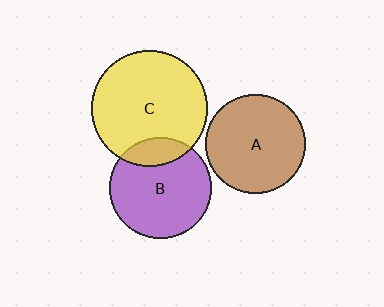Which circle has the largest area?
Circle C (yellow).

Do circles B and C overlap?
Yes.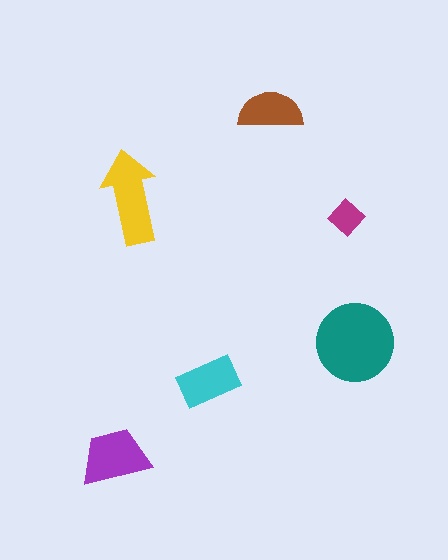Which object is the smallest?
The magenta diamond.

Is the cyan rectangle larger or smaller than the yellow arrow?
Smaller.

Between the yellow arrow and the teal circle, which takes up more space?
The teal circle.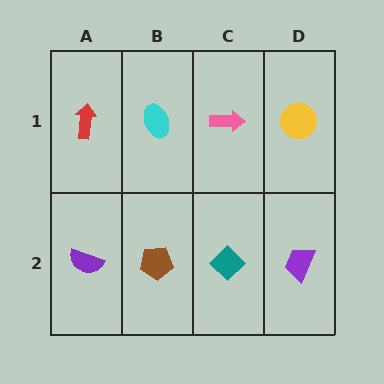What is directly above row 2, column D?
A yellow circle.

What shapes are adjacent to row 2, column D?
A yellow circle (row 1, column D), a teal diamond (row 2, column C).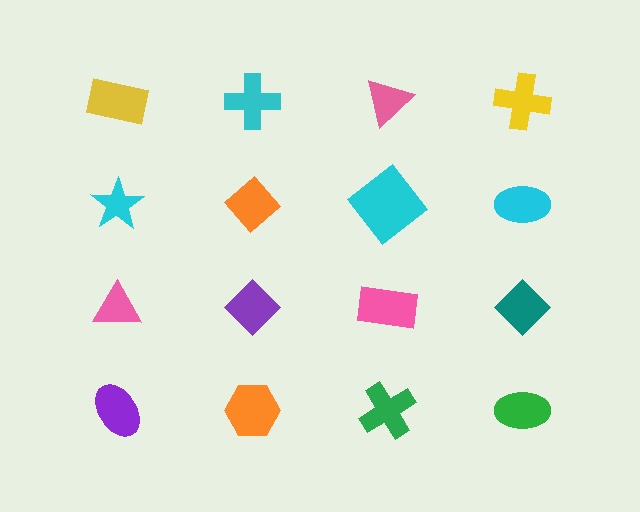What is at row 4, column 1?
A purple ellipse.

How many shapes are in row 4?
4 shapes.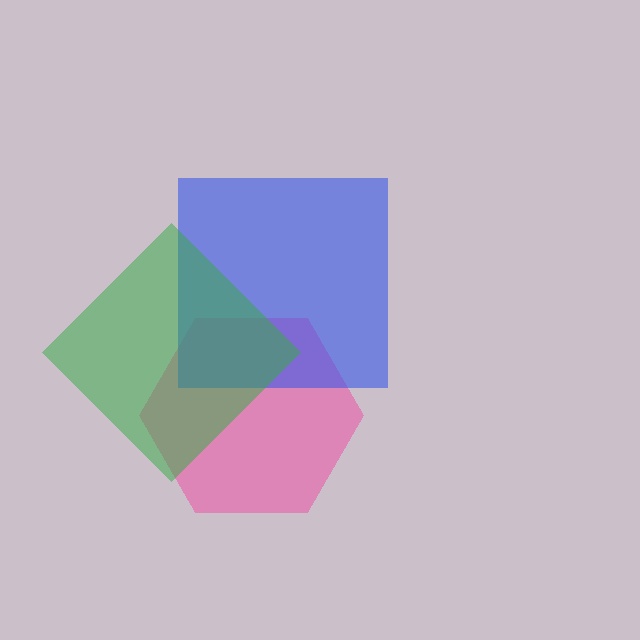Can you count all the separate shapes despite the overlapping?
Yes, there are 3 separate shapes.